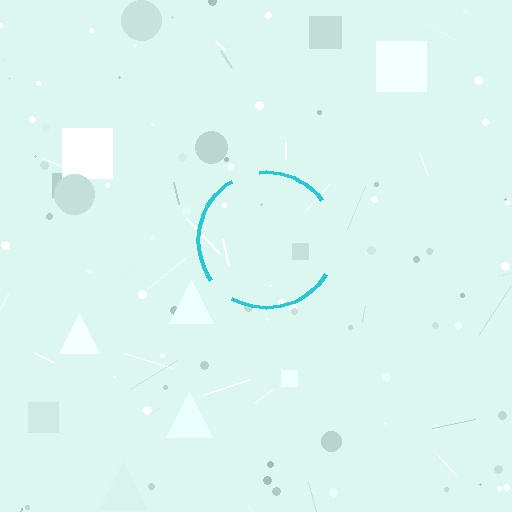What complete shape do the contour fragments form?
The contour fragments form a circle.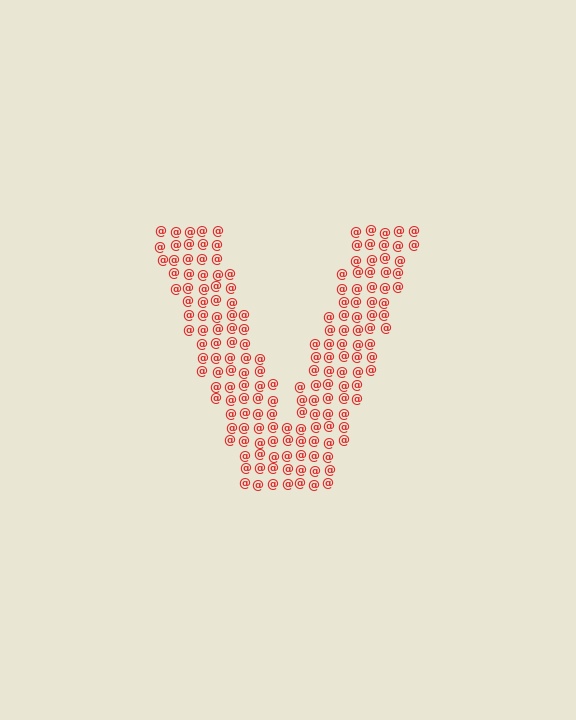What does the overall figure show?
The overall figure shows the letter V.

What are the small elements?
The small elements are at signs.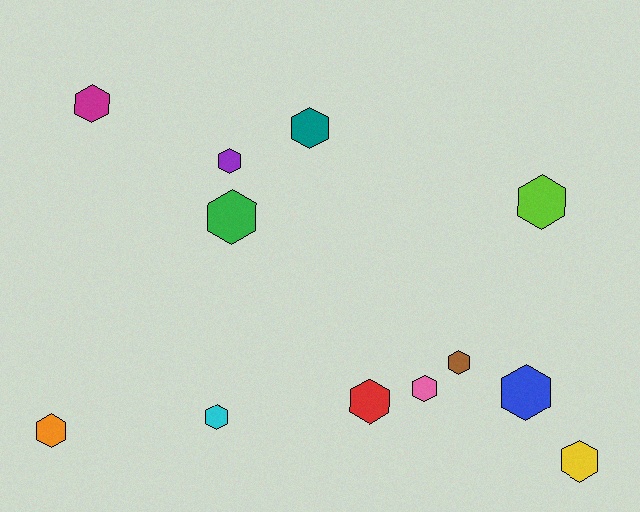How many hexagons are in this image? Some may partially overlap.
There are 12 hexagons.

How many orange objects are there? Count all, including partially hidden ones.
There is 1 orange object.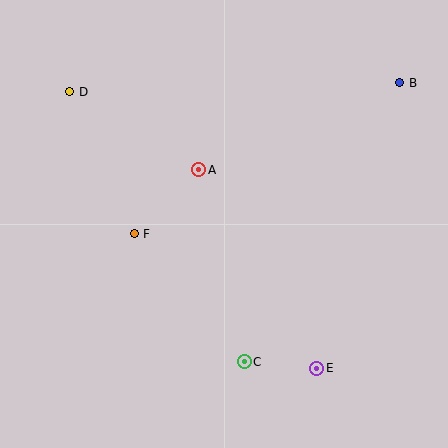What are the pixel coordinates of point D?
Point D is at (70, 92).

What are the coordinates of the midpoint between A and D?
The midpoint between A and D is at (134, 131).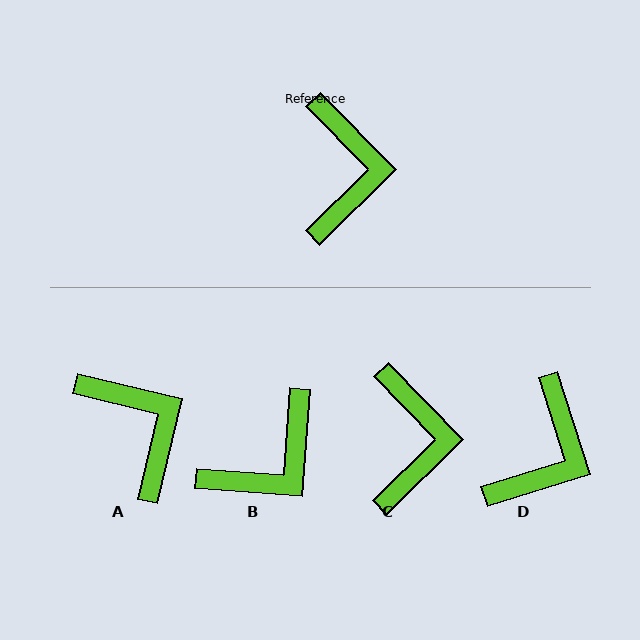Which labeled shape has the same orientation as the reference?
C.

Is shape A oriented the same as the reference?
No, it is off by about 32 degrees.